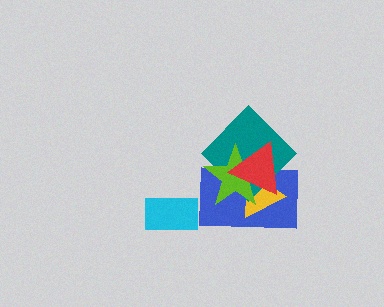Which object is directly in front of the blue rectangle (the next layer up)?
The yellow triangle is directly in front of the blue rectangle.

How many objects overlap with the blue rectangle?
4 objects overlap with the blue rectangle.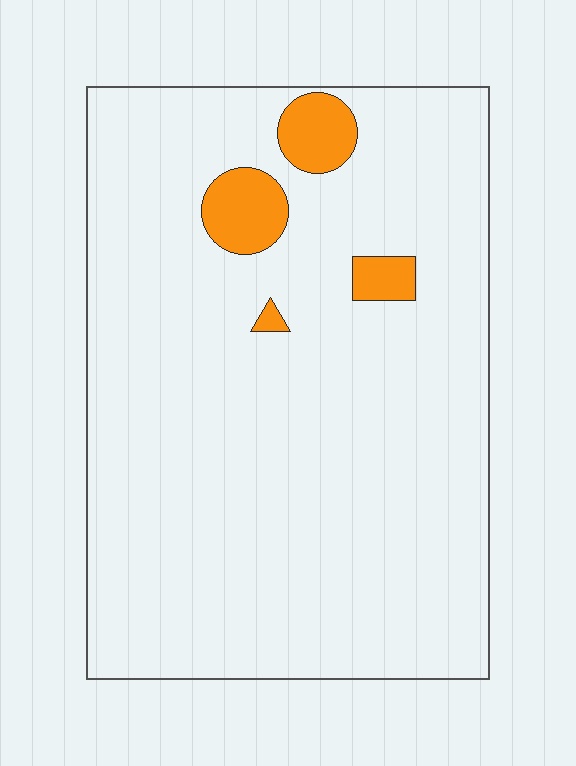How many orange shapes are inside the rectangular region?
4.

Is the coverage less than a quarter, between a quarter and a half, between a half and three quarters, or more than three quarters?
Less than a quarter.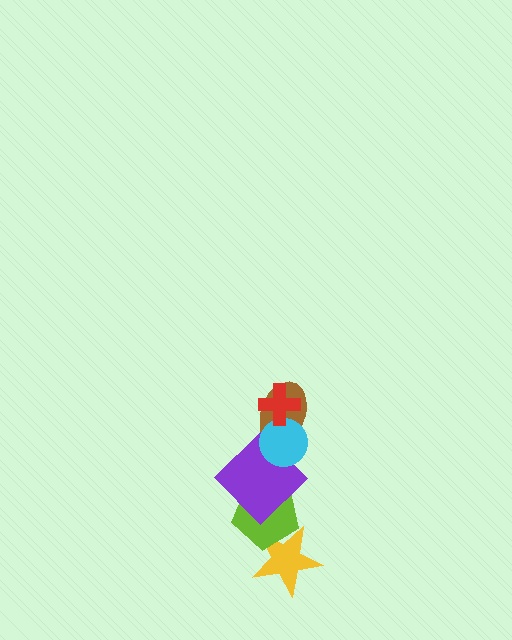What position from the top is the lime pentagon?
The lime pentagon is 5th from the top.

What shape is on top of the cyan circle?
The red cross is on top of the cyan circle.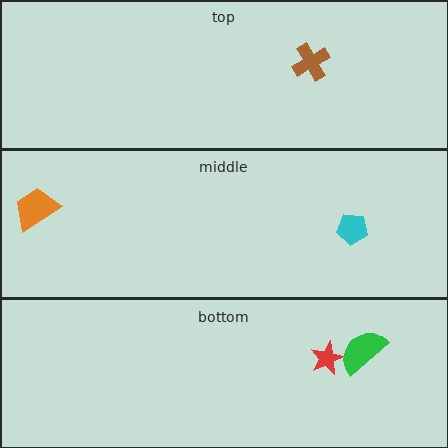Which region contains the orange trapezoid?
The middle region.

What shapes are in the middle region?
The cyan pentagon, the orange trapezoid.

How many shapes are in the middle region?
2.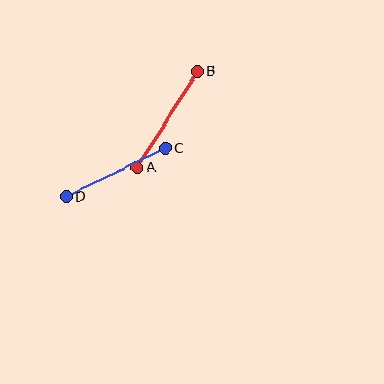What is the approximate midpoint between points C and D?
The midpoint is at approximately (116, 173) pixels.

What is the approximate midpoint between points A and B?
The midpoint is at approximately (168, 119) pixels.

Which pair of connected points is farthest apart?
Points A and B are farthest apart.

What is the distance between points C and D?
The distance is approximately 110 pixels.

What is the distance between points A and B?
The distance is approximately 114 pixels.